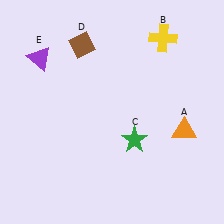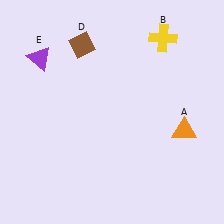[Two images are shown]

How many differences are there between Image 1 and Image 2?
There is 1 difference between the two images.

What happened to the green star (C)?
The green star (C) was removed in Image 2. It was in the bottom-right area of Image 1.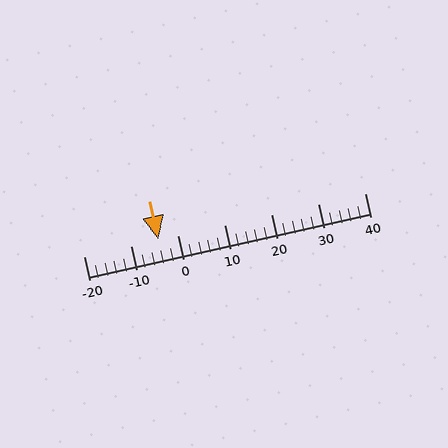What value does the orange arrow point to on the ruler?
The orange arrow points to approximately -4.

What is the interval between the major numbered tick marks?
The major tick marks are spaced 10 units apart.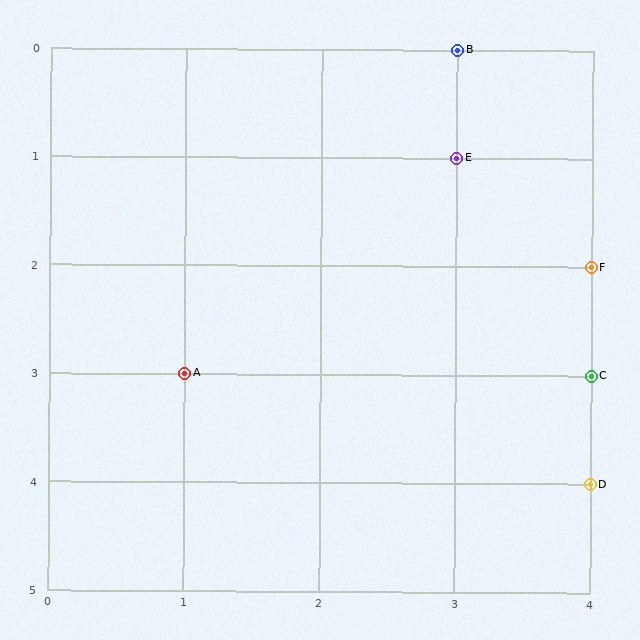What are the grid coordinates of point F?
Point F is at grid coordinates (4, 2).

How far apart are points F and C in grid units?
Points F and C are 1 row apart.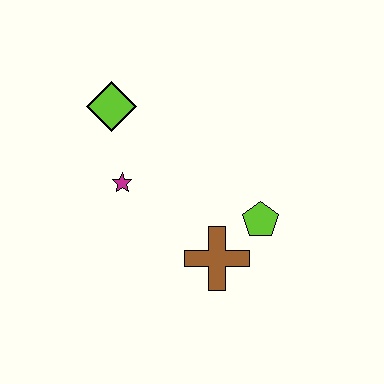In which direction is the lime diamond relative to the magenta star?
The lime diamond is above the magenta star.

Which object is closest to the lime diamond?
The magenta star is closest to the lime diamond.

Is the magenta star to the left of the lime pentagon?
Yes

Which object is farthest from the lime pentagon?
The lime diamond is farthest from the lime pentagon.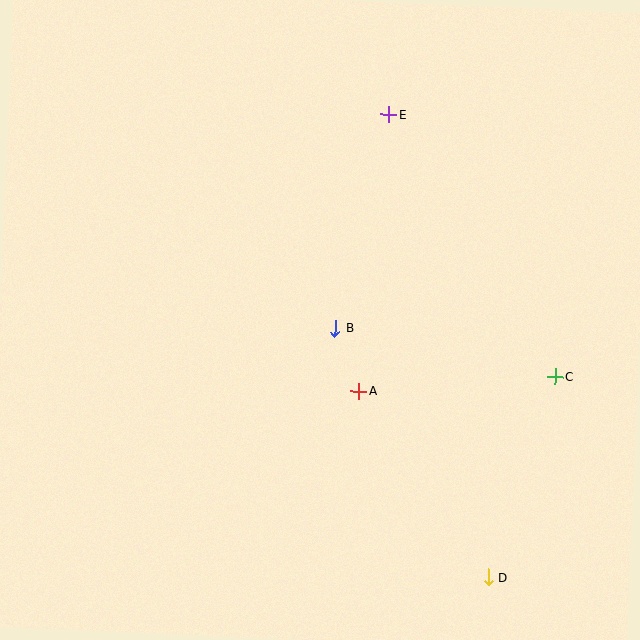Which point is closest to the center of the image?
Point B at (336, 328) is closest to the center.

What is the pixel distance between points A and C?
The distance between A and C is 197 pixels.